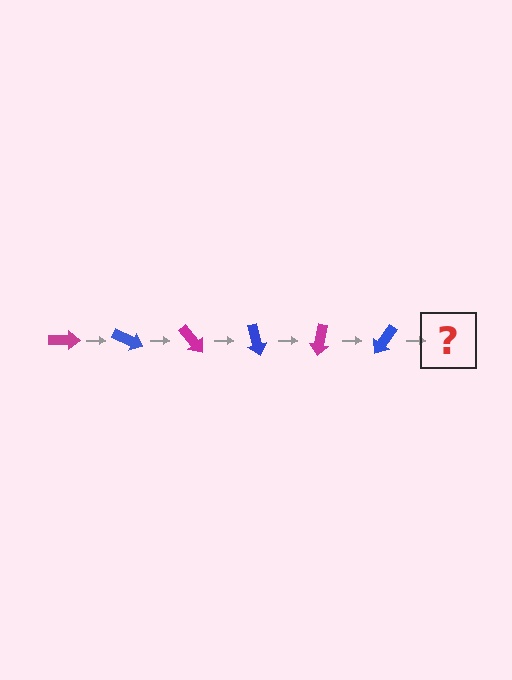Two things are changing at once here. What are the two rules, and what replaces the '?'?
The two rules are that it rotates 25 degrees each step and the color cycles through magenta and blue. The '?' should be a magenta arrow, rotated 150 degrees from the start.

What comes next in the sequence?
The next element should be a magenta arrow, rotated 150 degrees from the start.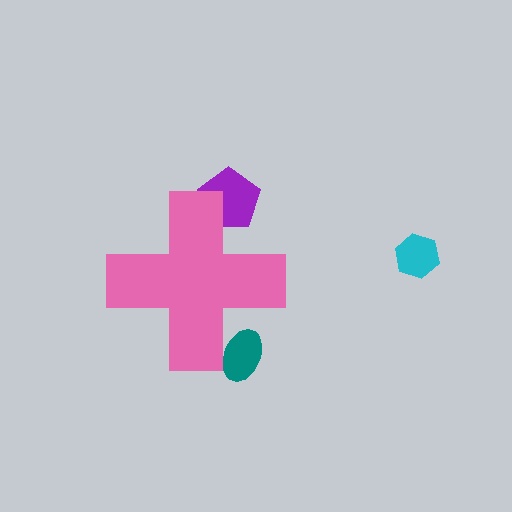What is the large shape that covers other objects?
A pink cross.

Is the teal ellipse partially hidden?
Yes, the teal ellipse is partially hidden behind the pink cross.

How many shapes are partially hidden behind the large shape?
2 shapes are partially hidden.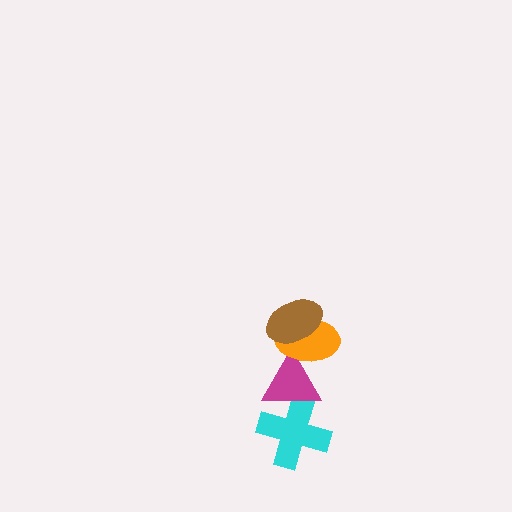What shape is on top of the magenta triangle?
The orange ellipse is on top of the magenta triangle.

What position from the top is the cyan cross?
The cyan cross is 4th from the top.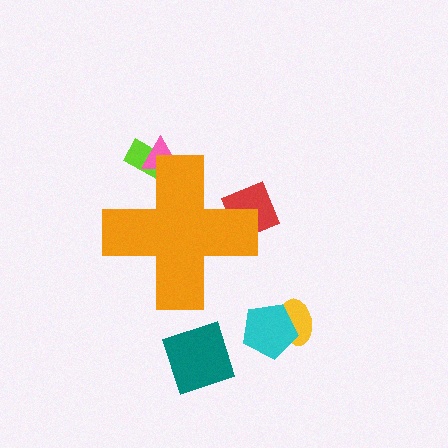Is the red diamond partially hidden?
Yes, the red diamond is partially hidden behind the orange cross.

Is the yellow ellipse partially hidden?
No, the yellow ellipse is fully visible.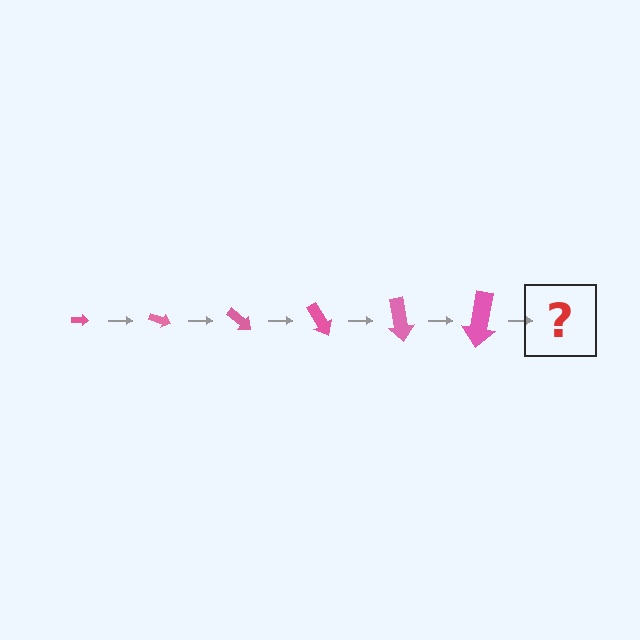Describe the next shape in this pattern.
It should be an arrow, larger than the previous one and rotated 120 degrees from the start.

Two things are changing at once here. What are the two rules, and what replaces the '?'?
The two rules are that the arrow grows larger each step and it rotates 20 degrees each step. The '?' should be an arrow, larger than the previous one and rotated 120 degrees from the start.